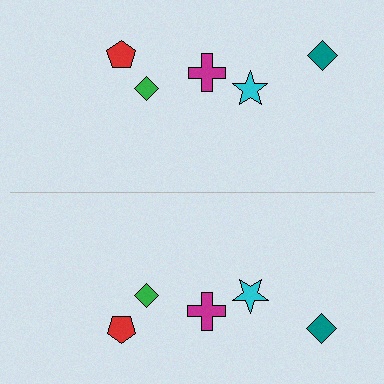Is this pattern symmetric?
Yes, this pattern has bilateral (reflection) symmetry.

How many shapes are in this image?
There are 10 shapes in this image.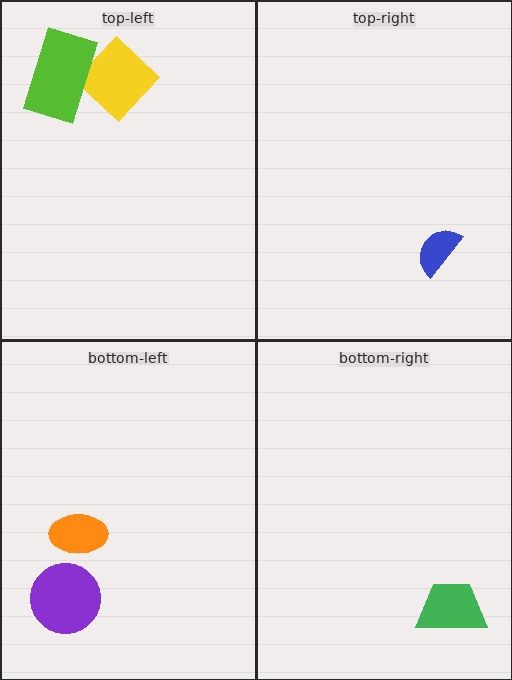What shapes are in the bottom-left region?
The purple circle, the orange ellipse.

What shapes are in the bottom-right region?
The green trapezoid.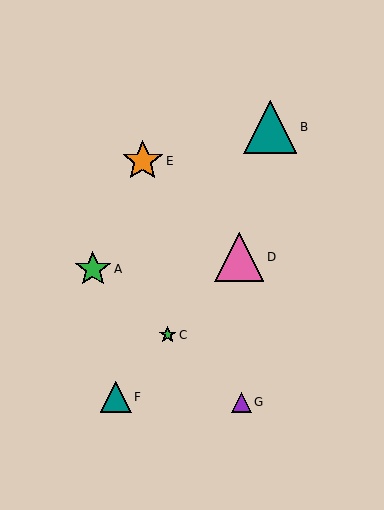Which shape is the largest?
The teal triangle (labeled B) is the largest.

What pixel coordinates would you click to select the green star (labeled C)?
Click at (168, 335) to select the green star C.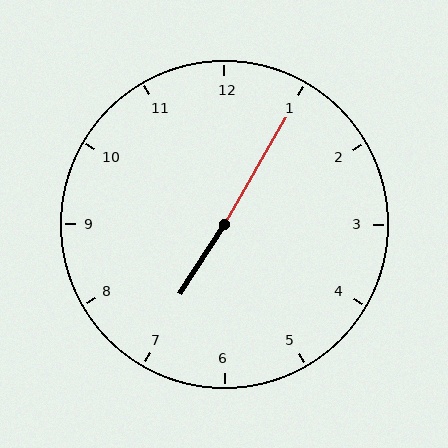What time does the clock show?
7:05.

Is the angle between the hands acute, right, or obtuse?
It is obtuse.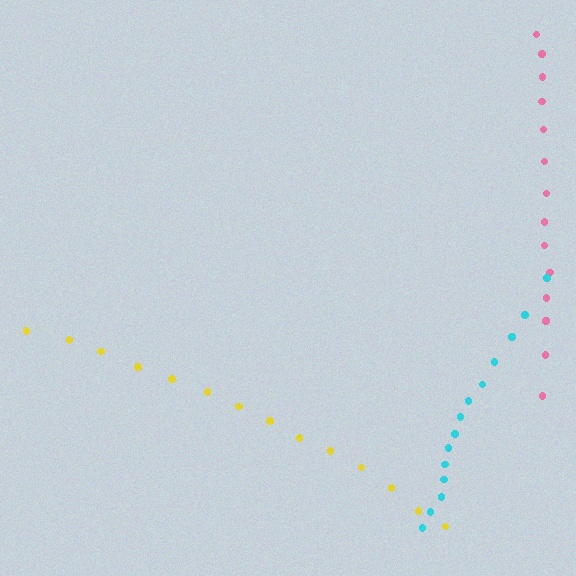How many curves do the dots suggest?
There are 3 distinct paths.